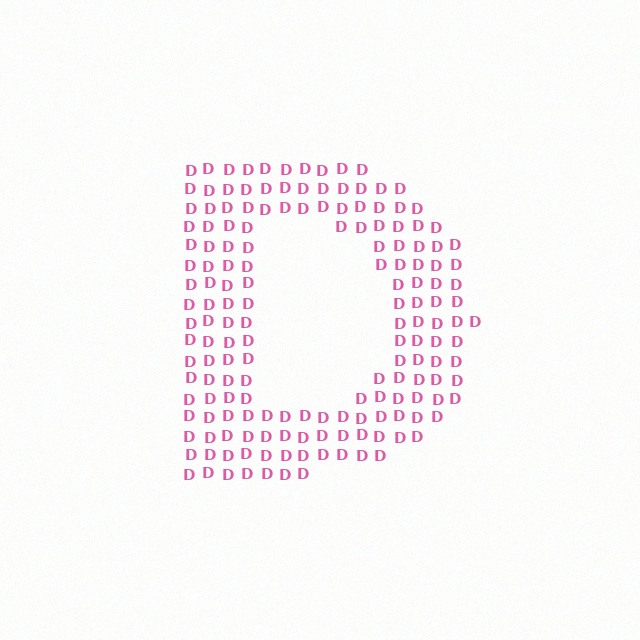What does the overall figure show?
The overall figure shows the letter D.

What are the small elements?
The small elements are letter D's.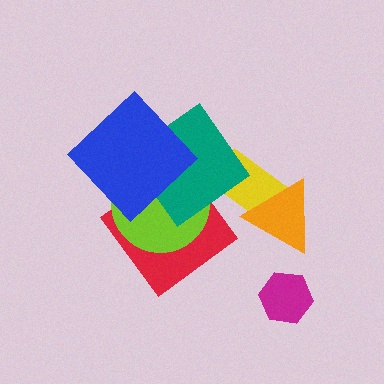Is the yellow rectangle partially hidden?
Yes, it is partially covered by another shape.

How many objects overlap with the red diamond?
3 objects overlap with the red diamond.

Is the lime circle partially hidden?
Yes, it is partially covered by another shape.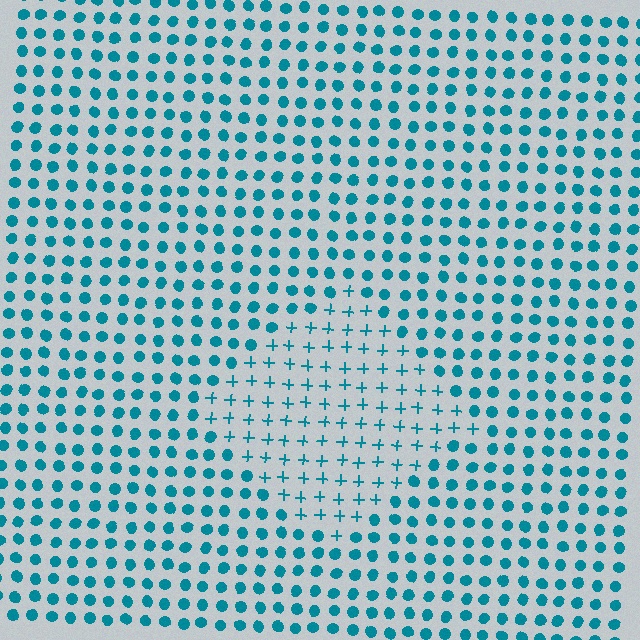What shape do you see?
I see a diamond.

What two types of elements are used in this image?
The image uses plus signs inside the diamond region and circles outside it.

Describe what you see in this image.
The image is filled with small teal elements arranged in a uniform grid. A diamond-shaped region contains plus signs, while the surrounding area contains circles. The boundary is defined purely by the change in element shape.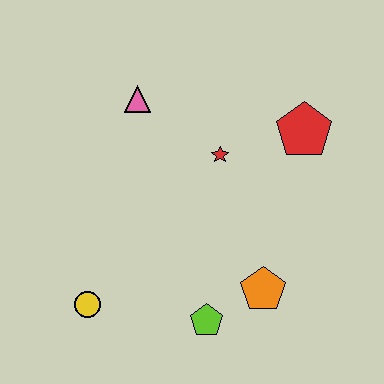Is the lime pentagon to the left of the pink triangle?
No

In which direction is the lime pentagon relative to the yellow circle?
The lime pentagon is to the right of the yellow circle.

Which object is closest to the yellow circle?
The lime pentagon is closest to the yellow circle.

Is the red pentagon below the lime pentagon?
No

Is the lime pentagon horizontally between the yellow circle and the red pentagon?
Yes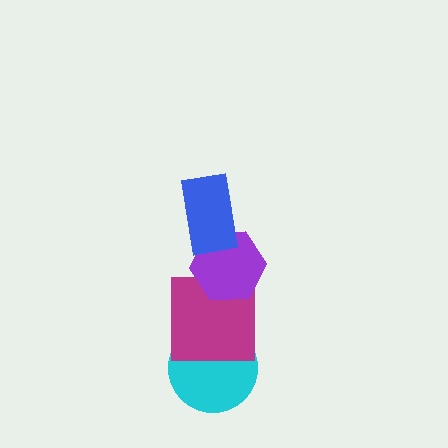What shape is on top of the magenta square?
The purple hexagon is on top of the magenta square.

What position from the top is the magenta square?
The magenta square is 3rd from the top.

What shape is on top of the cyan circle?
The magenta square is on top of the cyan circle.